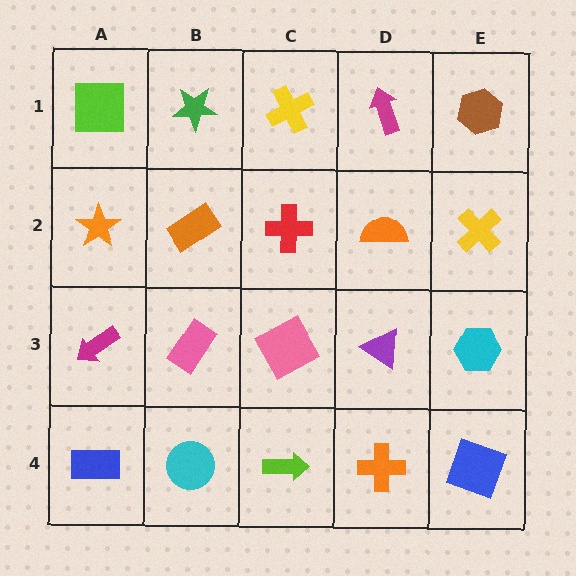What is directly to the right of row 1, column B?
A yellow cross.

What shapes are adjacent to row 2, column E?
A brown hexagon (row 1, column E), a cyan hexagon (row 3, column E), an orange semicircle (row 2, column D).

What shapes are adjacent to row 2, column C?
A yellow cross (row 1, column C), a pink square (row 3, column C), an orange rectangle (row 2, column B), an orange semicircle (row 2, column D).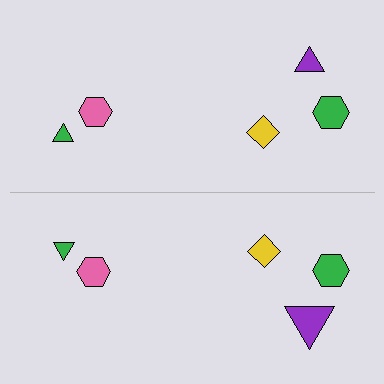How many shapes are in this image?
There are 10 shapes in this image.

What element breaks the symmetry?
The purple triangle on the bottom side has a different size than its mirror counterpart.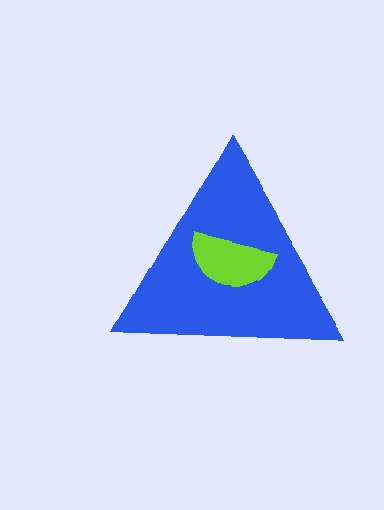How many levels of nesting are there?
2.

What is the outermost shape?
The blue triangle.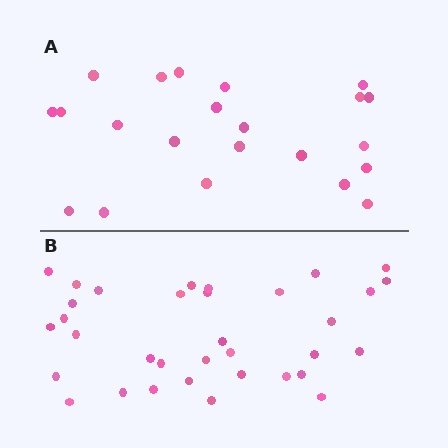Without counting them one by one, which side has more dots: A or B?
Region B (the bottom region) has more dots.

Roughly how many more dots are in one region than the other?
Region B has roughly 12 or so more dots than region A.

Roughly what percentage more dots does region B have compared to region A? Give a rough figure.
About 55% more.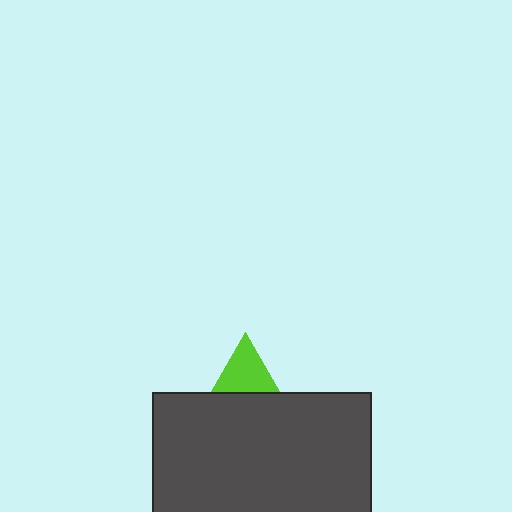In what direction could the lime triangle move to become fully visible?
The lime triangle could move up. That would shift it out from behind the dark gray rectangle entirely.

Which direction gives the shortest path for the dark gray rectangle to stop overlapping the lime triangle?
Moving down gives the shortest separation.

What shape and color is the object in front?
The object in front is a dark gray rectangle.